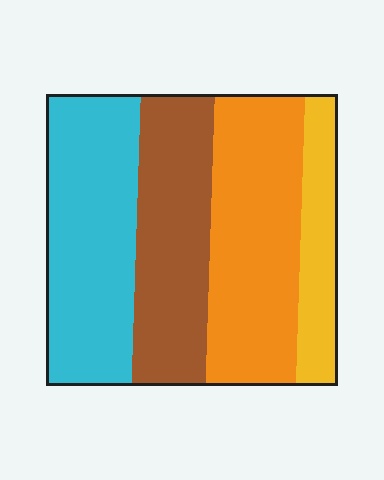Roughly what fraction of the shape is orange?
Orange takes up between a quarter and a half of the shape.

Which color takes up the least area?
Yellow, at roughly 15%.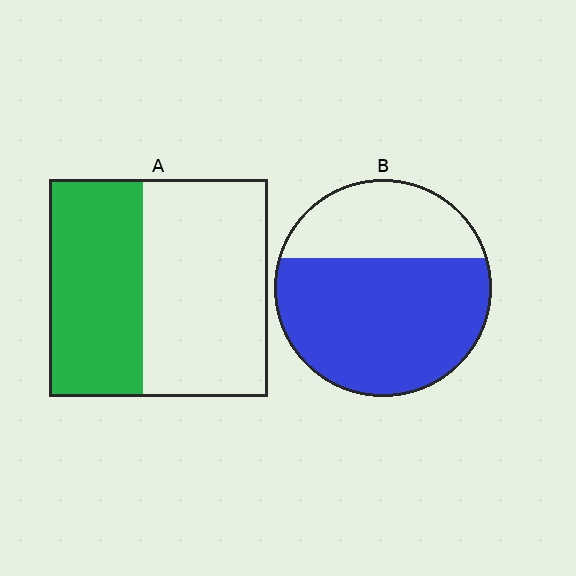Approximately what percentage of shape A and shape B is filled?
A is approximately 45% and B is approximately 65%.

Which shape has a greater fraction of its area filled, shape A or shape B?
Shape B.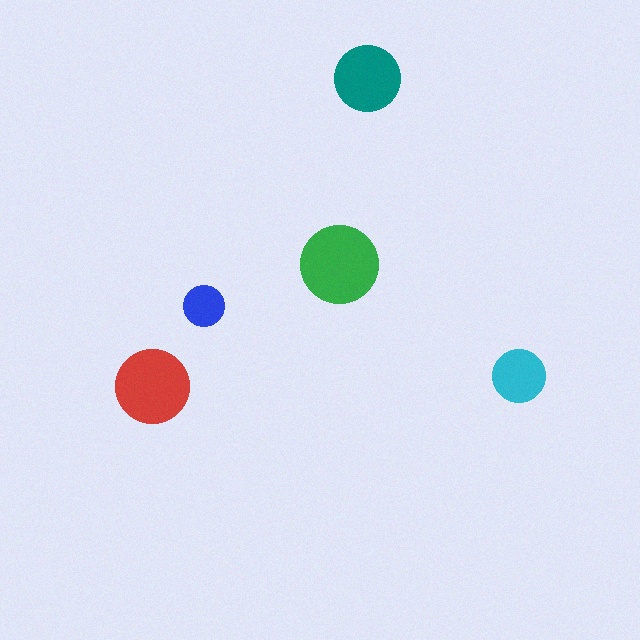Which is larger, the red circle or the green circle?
The green one.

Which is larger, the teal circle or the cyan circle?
The teal one.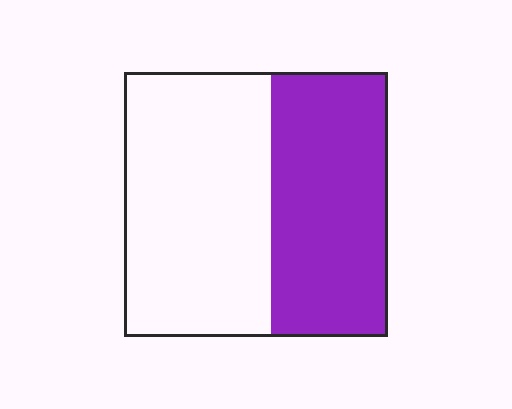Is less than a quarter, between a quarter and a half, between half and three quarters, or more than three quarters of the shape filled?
Between a quarter and a half.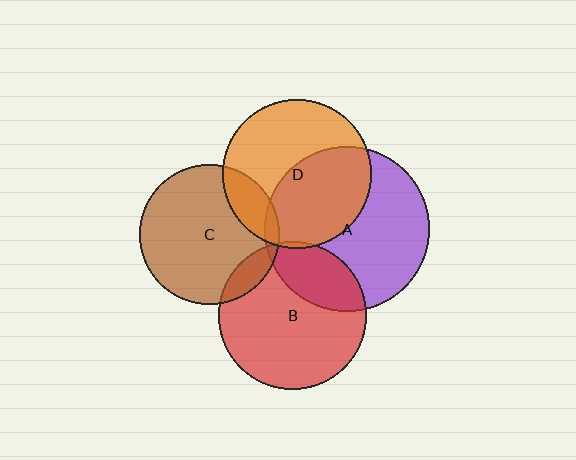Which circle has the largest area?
Circle A (purple).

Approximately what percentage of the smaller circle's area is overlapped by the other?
Approximately 45%.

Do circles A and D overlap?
Yes.